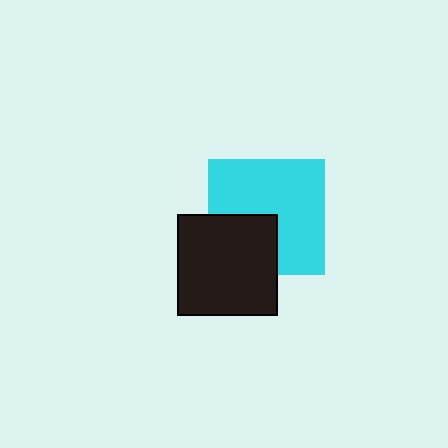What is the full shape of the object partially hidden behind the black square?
The partially hidden object is a cyan square.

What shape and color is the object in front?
The object in front is a black square.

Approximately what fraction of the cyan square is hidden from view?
Roughly 32% of the cyan square is hidden behind the black square.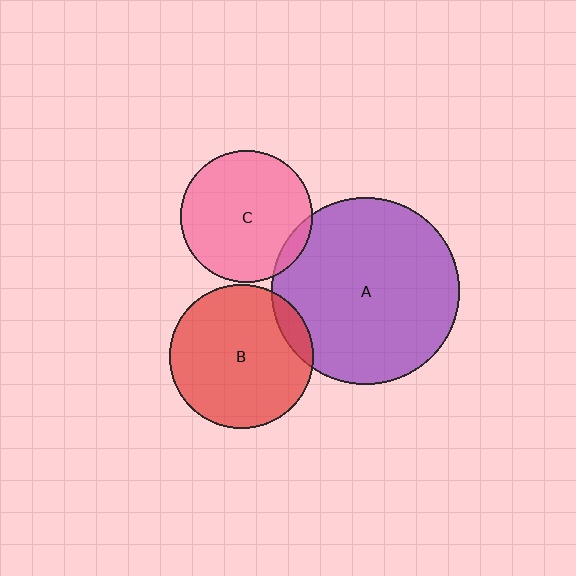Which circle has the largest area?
Circle A (purple).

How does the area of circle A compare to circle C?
Approximately 2.0 times.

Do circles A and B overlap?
Yes.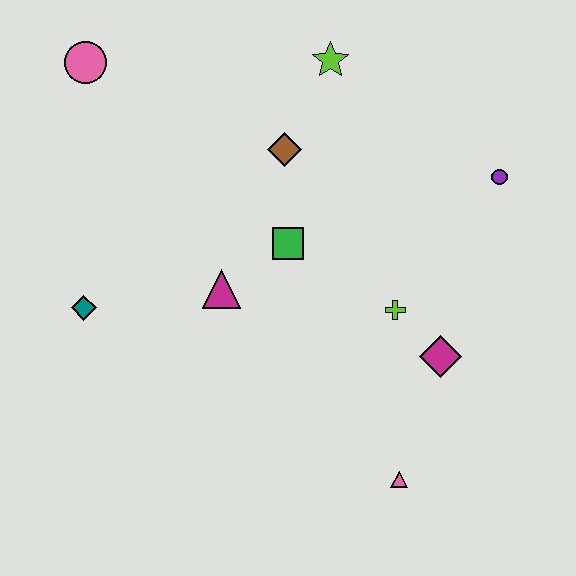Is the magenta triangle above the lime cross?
Yes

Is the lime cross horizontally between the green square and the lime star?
No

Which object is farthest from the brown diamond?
The pink triangle is farthest from the brown diamond.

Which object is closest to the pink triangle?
The magenta diamond is closest to the pink triangle.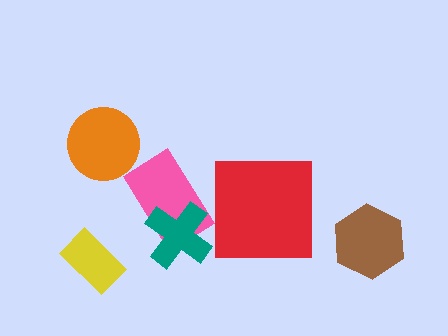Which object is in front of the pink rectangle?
The teal cross is in front of the pink rectangle.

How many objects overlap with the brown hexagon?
0 objects overlap with the brown hexagon.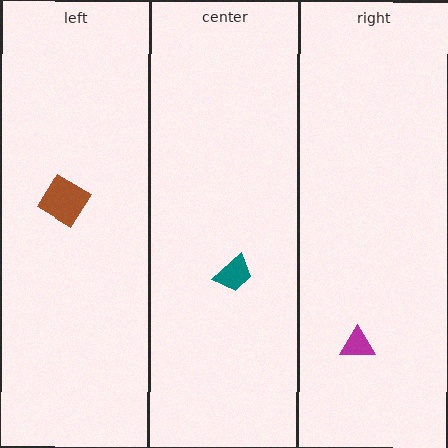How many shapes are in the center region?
1.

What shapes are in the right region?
The magenta triangle.